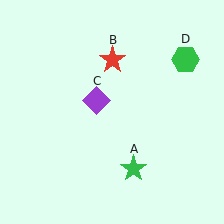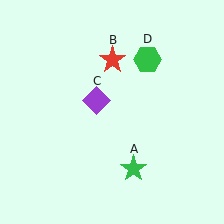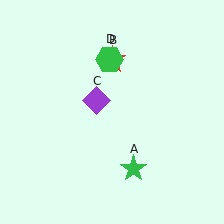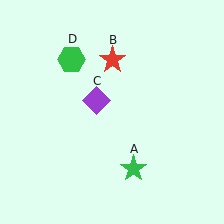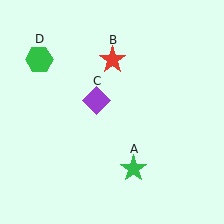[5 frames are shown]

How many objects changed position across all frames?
1 object changed position: green hexagon (object D).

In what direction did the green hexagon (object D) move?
The green hexagon (object D) moved left.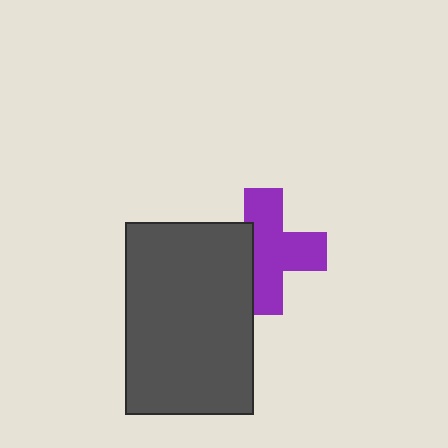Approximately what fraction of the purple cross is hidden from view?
Roughly 31% of the purple cross is hidden behind the dark gray rectangle.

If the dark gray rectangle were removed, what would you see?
You would see the complete purple cross.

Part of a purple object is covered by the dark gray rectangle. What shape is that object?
It is a cross.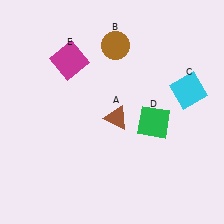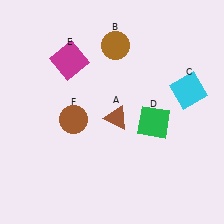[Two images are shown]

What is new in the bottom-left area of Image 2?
A brown circle (F) was added in the bottom-left area of Image 2.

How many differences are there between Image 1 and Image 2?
There is 1 difference between the two images.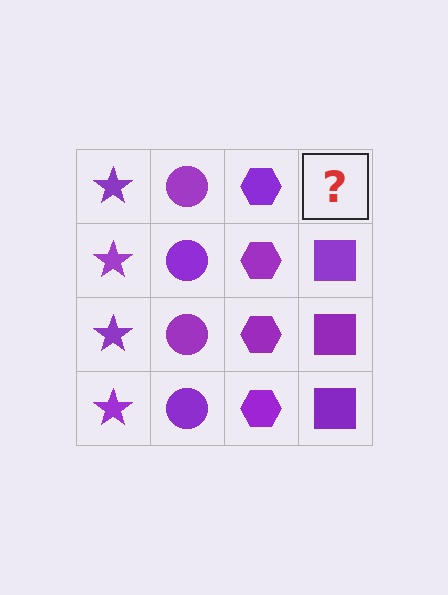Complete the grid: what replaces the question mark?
The question mark should be replaced with a purple square.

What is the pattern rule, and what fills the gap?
The rule is that each column has a consistent shape. The gap should be filled with a purple square.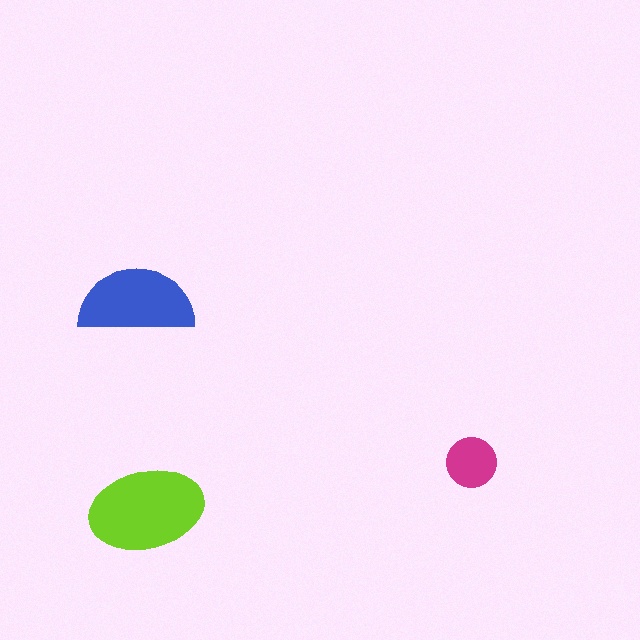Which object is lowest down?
The lime ellipse is bottommost.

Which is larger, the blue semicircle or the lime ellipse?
The lime ellipse.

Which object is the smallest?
The magenta circle.